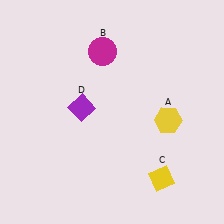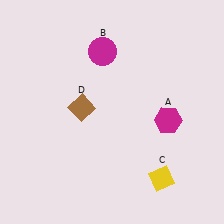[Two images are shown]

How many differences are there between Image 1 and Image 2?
There are 2 differences between the two images.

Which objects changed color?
A changed from yellow to magenta. D changed from purple to brown.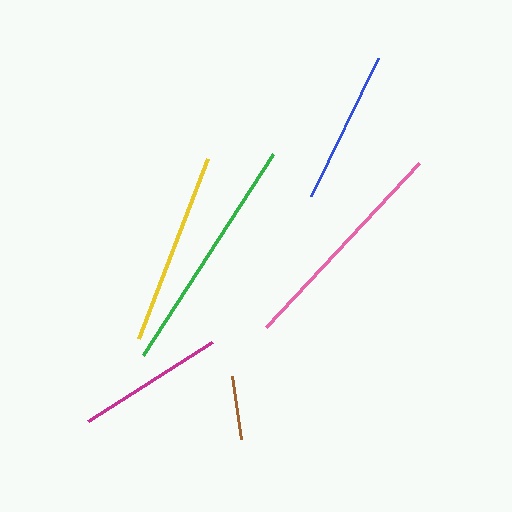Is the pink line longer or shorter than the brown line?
The pink line is longer than the brown line.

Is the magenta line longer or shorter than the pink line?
The pink line is longer than the magenta line.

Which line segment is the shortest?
The brown line is the shortest at approximately 64 pixels.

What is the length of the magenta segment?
The magenta segment is approximately 147 pixels long.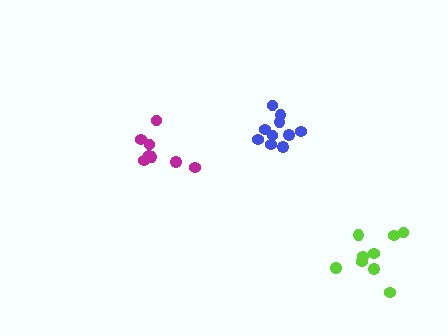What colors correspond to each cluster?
The clusters are colored: blue, magenta, lime.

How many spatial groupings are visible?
There are 3 spatial groupings.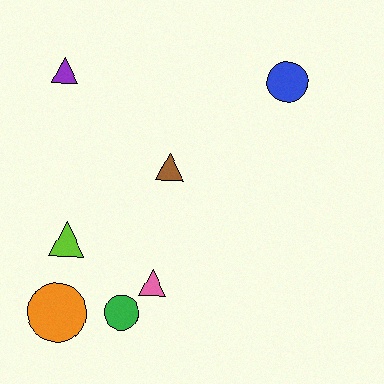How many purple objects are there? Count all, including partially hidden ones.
There is 1 purple object.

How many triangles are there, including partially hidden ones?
There are 4 triangles.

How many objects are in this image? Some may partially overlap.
There are 7 objects.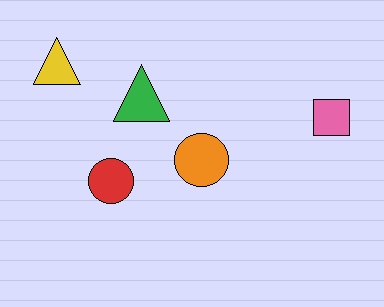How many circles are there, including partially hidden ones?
There are 2 circles.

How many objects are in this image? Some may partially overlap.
There are 5 objects.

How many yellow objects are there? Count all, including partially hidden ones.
There is 1 yellow object.